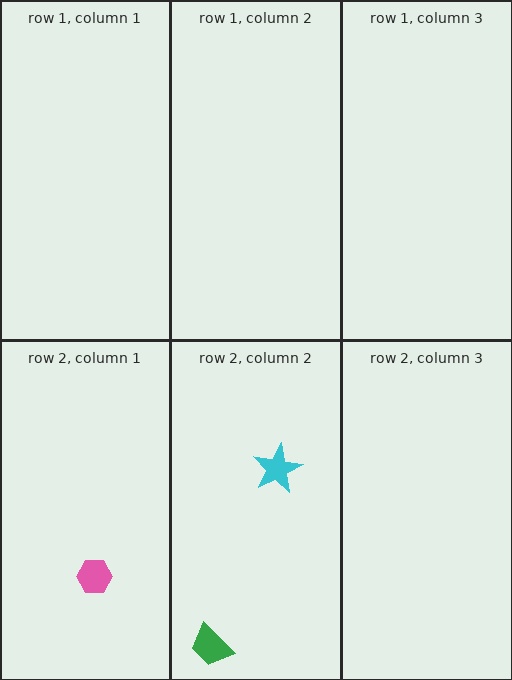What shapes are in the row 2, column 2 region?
The green trapezoid, the cyan star.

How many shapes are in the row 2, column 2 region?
2.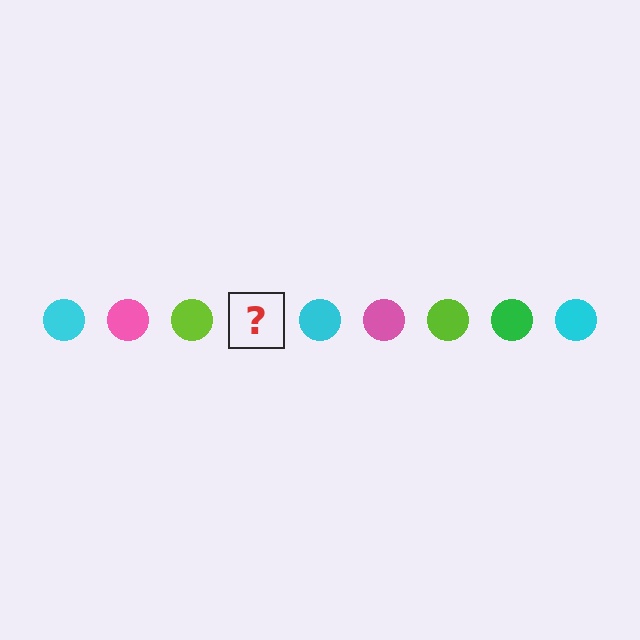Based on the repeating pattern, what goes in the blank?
The blank should be a green circle.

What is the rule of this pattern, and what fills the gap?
The rule is that the pattern cycles through cyan, pink, lime, green circles. The gap should be filled with a green circle.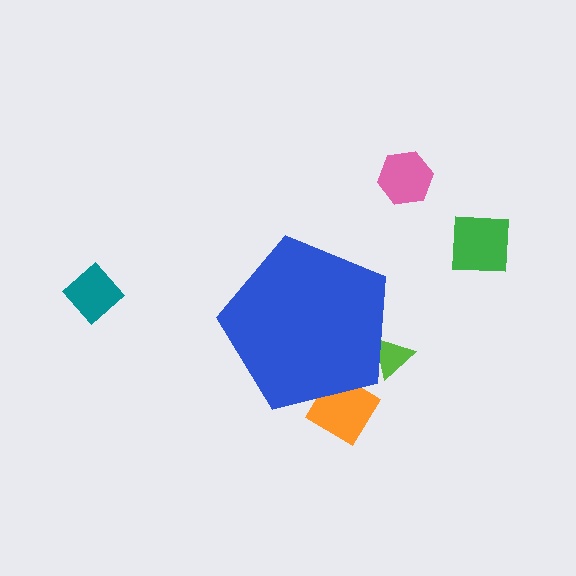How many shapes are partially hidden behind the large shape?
2 shapes are partially hidden.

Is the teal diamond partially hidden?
No, the teal diamond is fully visible.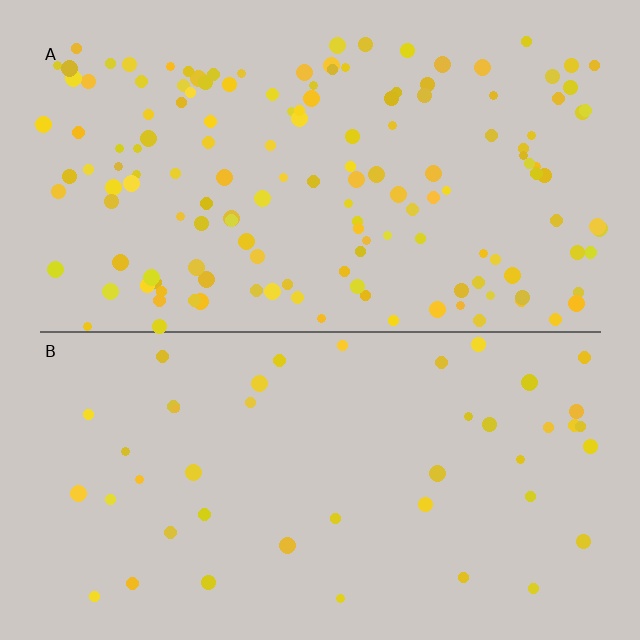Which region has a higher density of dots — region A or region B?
A (the top).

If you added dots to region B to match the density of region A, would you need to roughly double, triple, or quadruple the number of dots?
Approximately triple.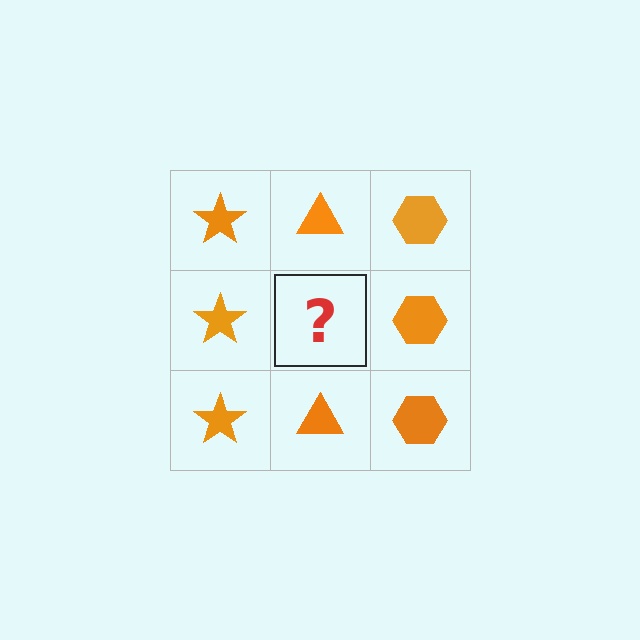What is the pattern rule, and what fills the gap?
The rule is that each column has a consistent shape. The gap should be filled with an orange triangle.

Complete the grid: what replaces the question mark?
The question mark should be replaced with an orange triangle.